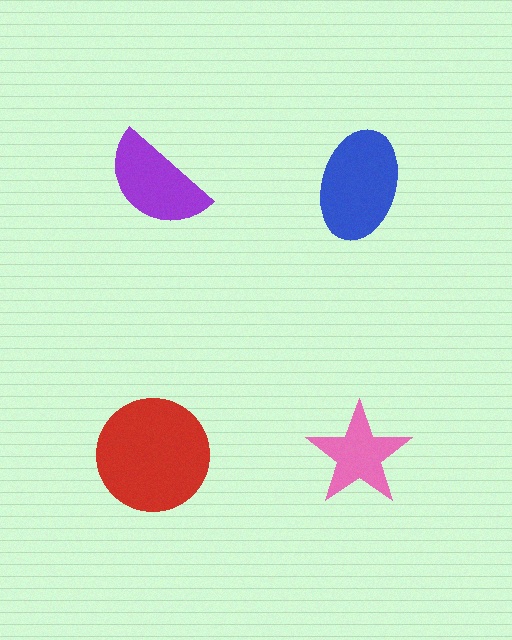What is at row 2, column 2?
A pink star.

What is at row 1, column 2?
A blue ellipse.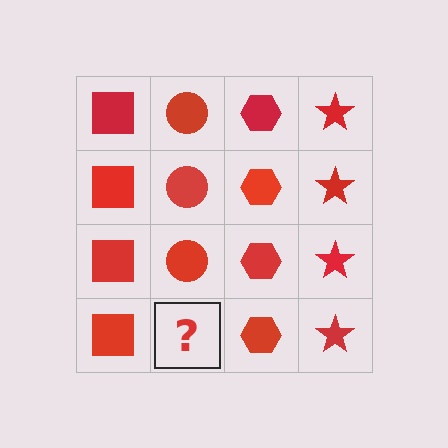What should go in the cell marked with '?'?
The missing cell should contain a red circle.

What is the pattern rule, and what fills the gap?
The rule is that each column has a consistent shape. The gap should be filled with a red circle.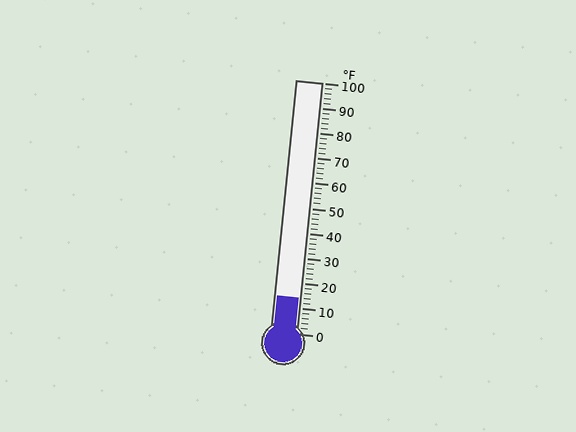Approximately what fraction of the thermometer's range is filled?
The thermometer is filled to approximately 15% of its range.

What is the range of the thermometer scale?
The thermometer scale ranges from 0°F to 100°F.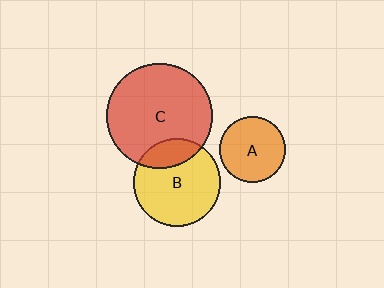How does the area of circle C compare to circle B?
Approximately 1.4 times.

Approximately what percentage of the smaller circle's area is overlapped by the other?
Approximately 20%.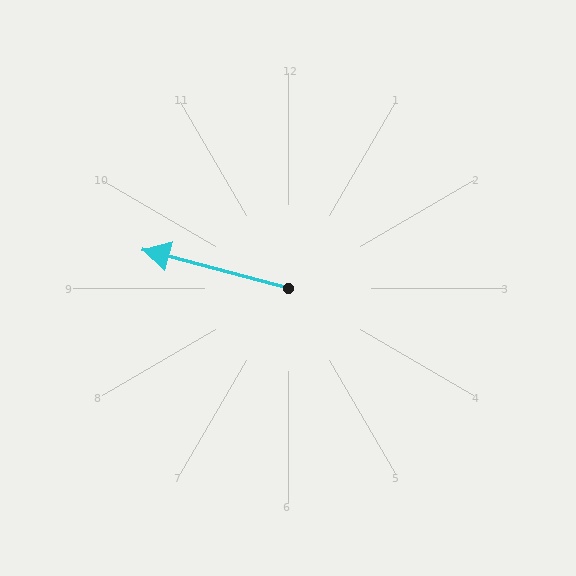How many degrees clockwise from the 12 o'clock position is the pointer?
Approximately 285 degrees.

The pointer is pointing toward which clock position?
Roughly 9 o'clock.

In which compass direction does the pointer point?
West.